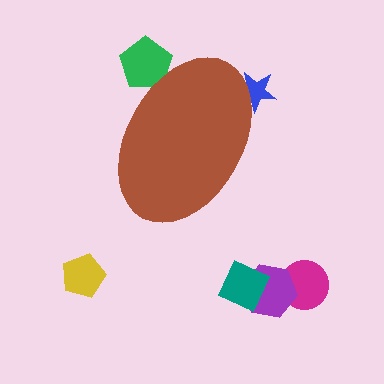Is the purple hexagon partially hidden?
No, the purple hexagon is fully visible.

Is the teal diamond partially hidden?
No, the teal diamond is fully visible.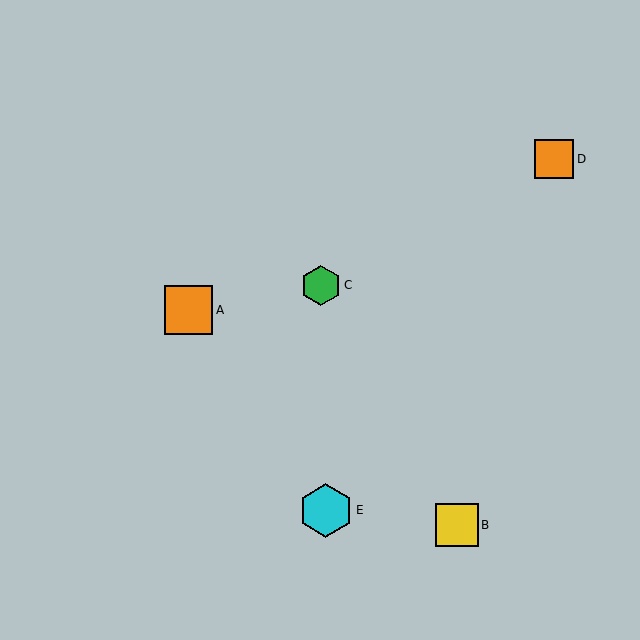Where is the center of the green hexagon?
The center of the green hexagon is at (321, 285).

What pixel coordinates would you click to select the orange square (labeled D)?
Click at (554, 159) to select the orange square D.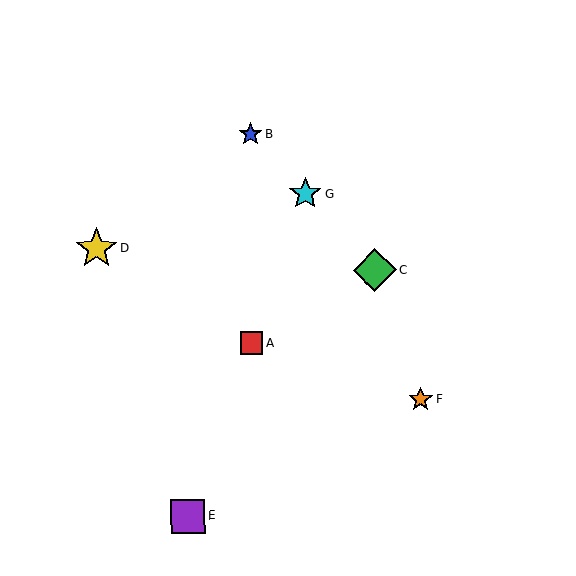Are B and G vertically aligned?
No, B is at x≈250 and G is at x≈306.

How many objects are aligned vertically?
2 objects (A, B) are aligned vertically.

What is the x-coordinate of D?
Object D is at x≈96.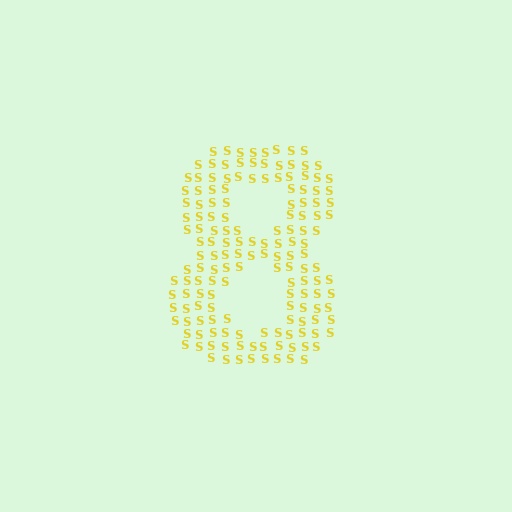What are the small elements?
The small elements are letter S's.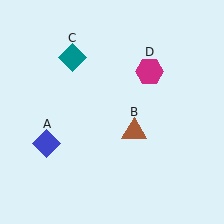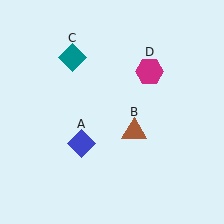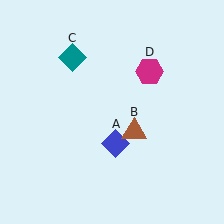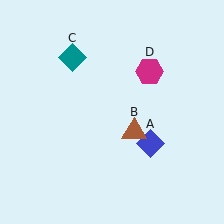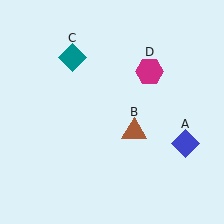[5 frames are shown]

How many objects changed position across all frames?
1 object changed position: blue diamond (object A).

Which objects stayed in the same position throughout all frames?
Brown triangle (object B) and teal diamond (object C) and magenta hexagon (object D) remained stationary.